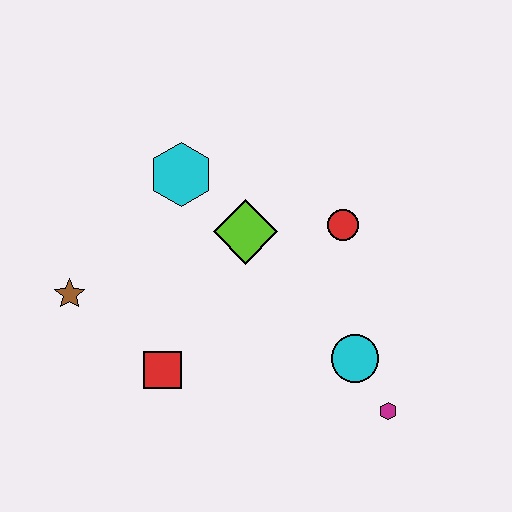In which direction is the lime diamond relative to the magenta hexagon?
The lime diamond is above the magenta hexagon.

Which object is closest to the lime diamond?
The cyan hexagon is closest to the lime diamond.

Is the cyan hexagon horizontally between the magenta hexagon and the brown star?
Yes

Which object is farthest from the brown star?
The magenta hexagon is farthest from the brown star.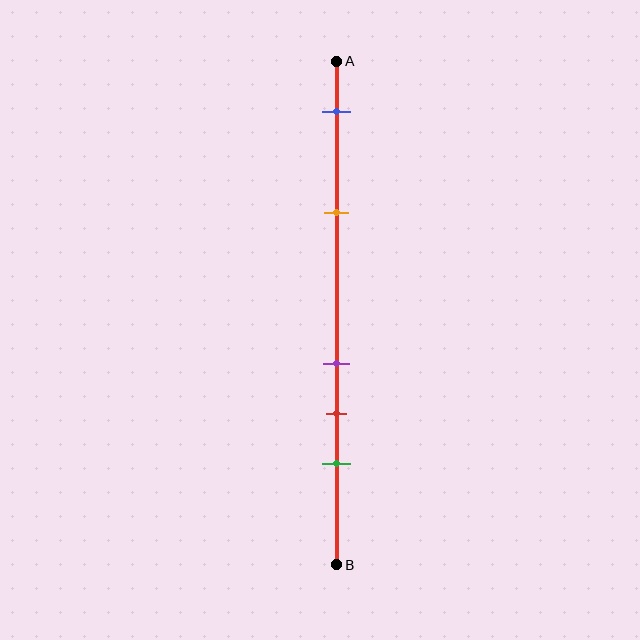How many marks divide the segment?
There are 5 marks dividing the segment.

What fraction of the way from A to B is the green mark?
The green mark is approximately 80% (0.8) of the way from A to B.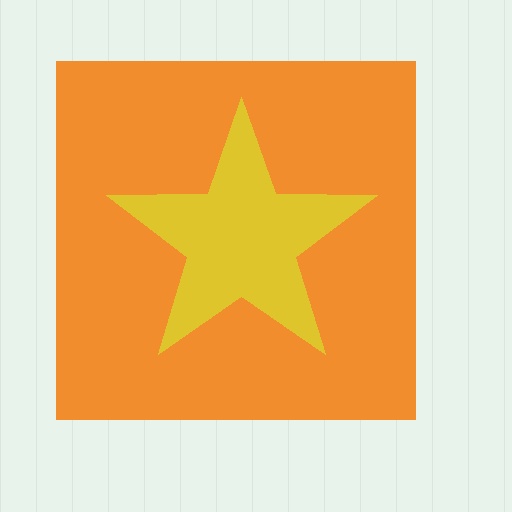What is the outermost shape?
The orange square.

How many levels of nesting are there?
2.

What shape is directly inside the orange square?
The yellow star.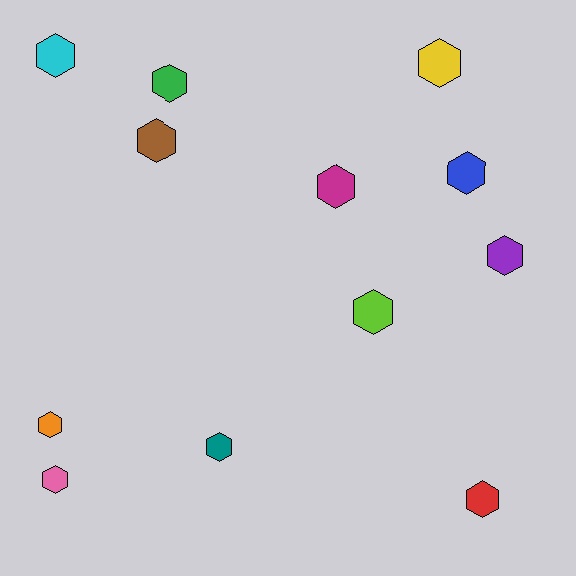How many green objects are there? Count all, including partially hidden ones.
There is 1 green object.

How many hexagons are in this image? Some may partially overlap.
There are 12 hexagons.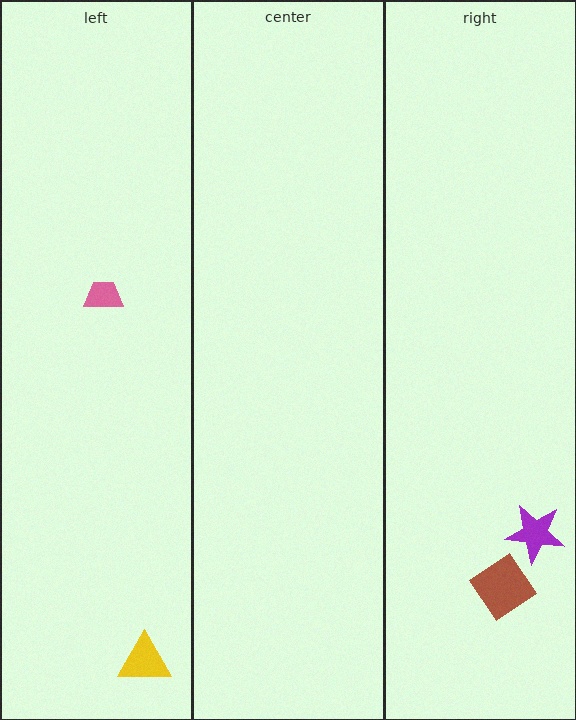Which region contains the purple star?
The right region.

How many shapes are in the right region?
2.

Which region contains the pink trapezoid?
The left region.